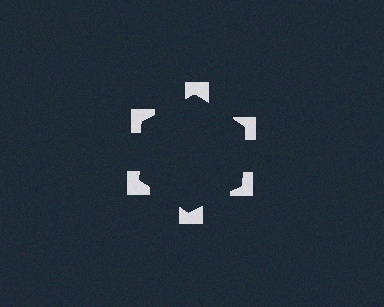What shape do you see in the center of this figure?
An illusory hexagon — its edges are inferred from the aligned wedge cuts in the notched squares, not physically drawn.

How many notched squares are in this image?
There are 6 — one at each vertex of the illusory hexagon.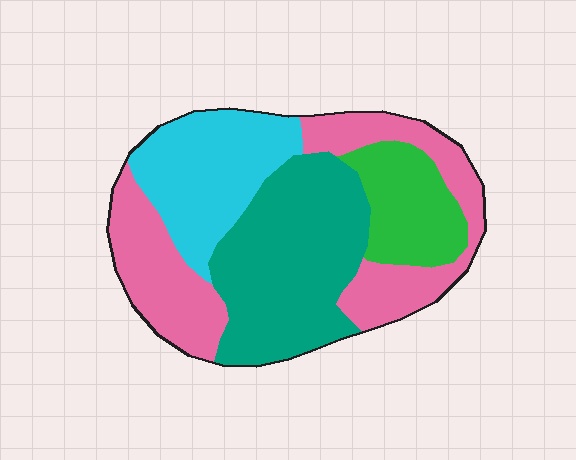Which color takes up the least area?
Green, at roughly 15%.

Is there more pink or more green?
Pink.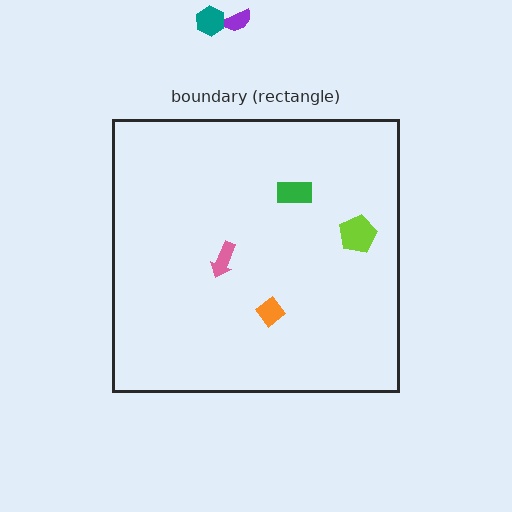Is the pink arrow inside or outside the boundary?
Inside.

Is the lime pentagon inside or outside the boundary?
Inside.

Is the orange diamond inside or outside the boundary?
Inside.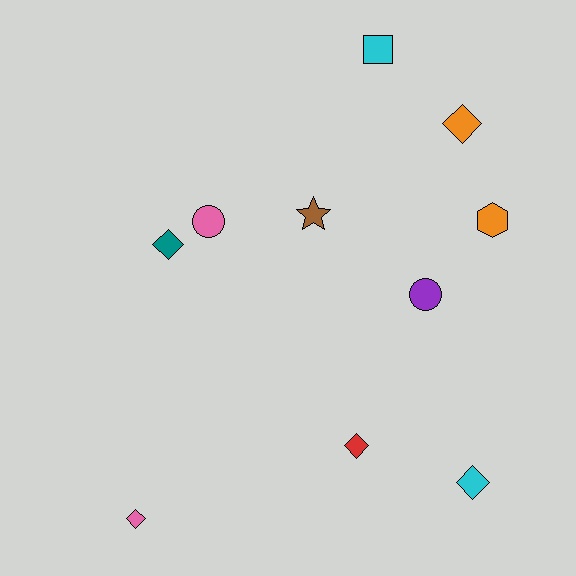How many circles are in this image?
There are 2 circles.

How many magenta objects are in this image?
There are no magenta objects.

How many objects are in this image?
There are 10 objects.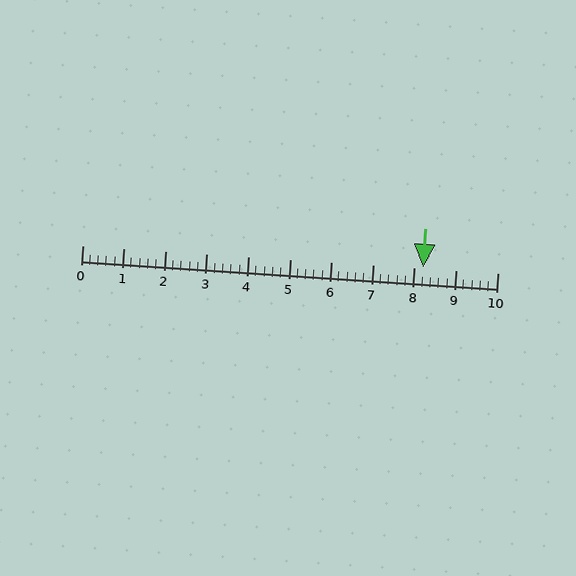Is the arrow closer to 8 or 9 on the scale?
The arrow is closer to 8.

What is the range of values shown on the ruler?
The ruler shows values from 0 to 10.